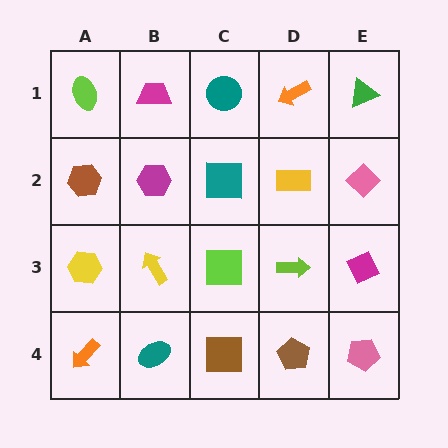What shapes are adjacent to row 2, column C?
A teal circle (row 1, column C), a lime square (row 3, column C), a magenta hexagon (row 2, column B), a yellow rectangle (row 2, column D).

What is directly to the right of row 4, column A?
A teal ellipse.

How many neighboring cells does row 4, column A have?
2.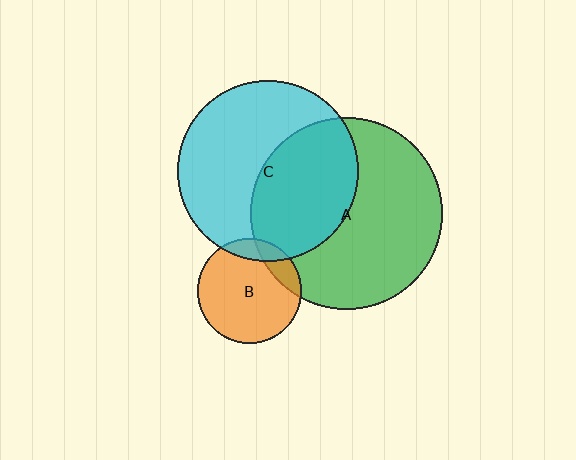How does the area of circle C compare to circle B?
Approximately 3.0 times.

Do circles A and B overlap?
Yes.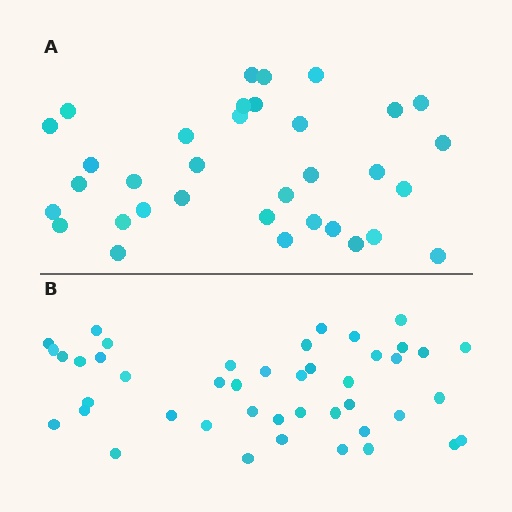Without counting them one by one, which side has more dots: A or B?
Region B (the bottom region) has more dots.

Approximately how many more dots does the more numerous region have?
Region B has roughly 10 or so more dots than region A.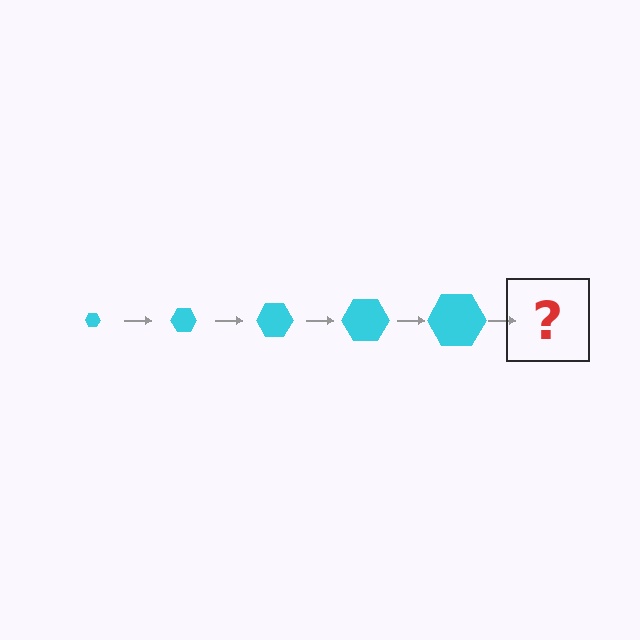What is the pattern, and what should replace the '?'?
The pattern is that the hexagon gets progressively larger each step. The '?' should be a cyan hexagon, larger than the previous one.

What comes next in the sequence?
The next element should be a cyan hexagon, larger than the previous one.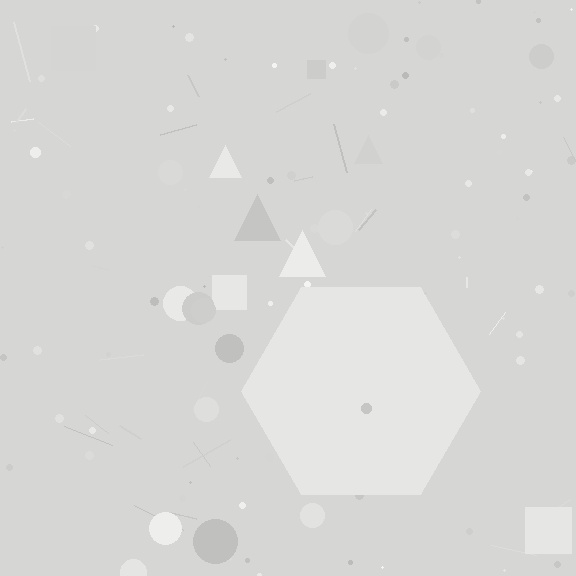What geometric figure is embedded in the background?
A hexagon is embedded in the background.